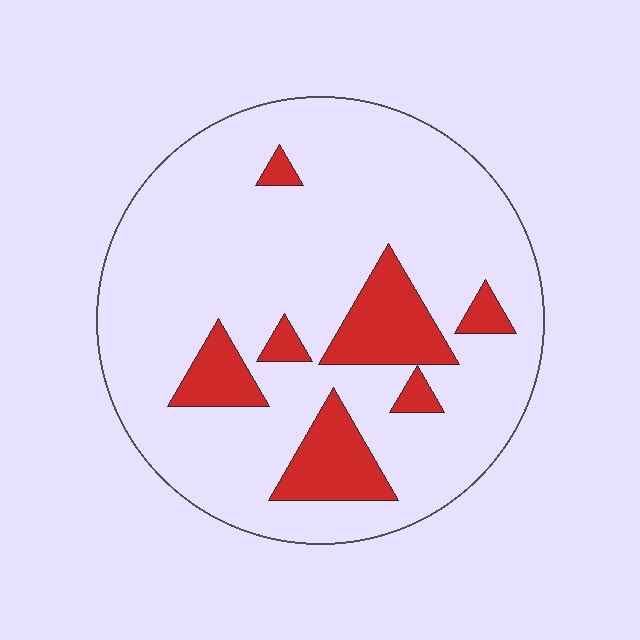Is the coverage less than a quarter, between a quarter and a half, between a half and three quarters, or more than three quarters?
Less than a quarter.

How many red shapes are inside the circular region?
7.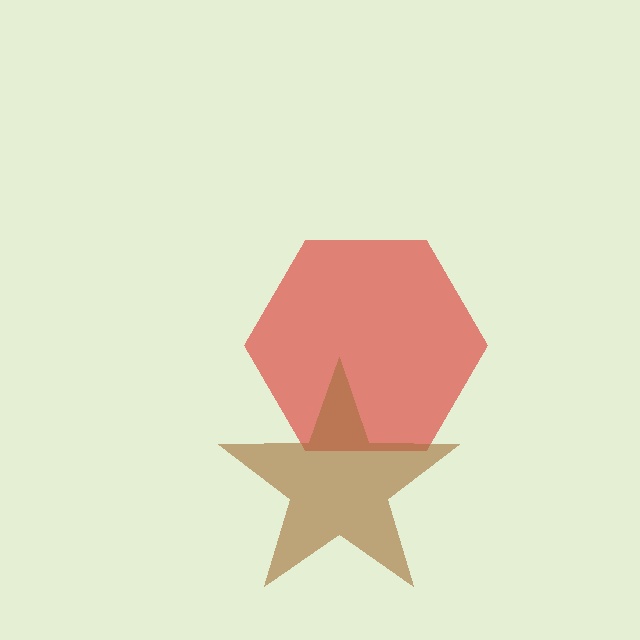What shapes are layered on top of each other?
The layered shapes are: a red hexagon, a brown star.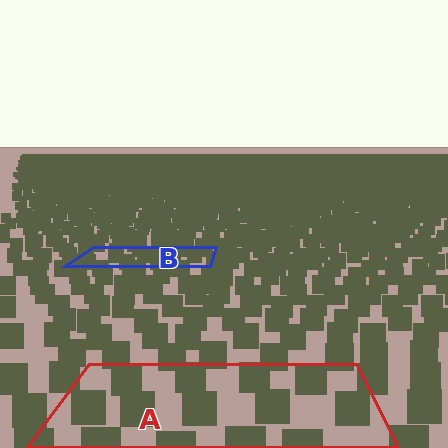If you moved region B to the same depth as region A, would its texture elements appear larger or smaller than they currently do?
They would appear larger. At a closer depth, the same texture elements are projected at a bigger on-screen size.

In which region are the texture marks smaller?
The texture marks are smaller in region B, because it is farther away.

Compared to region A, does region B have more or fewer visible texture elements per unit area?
Region B has more texture elements per unit area — they are packed more densely because it is farther away.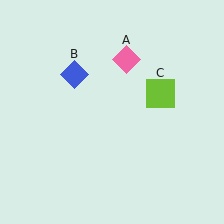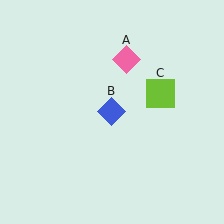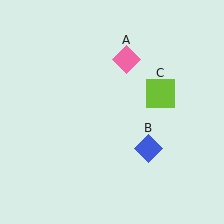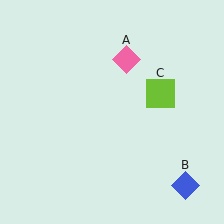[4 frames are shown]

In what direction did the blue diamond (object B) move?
The blue diamond (object B) moved down and to the right.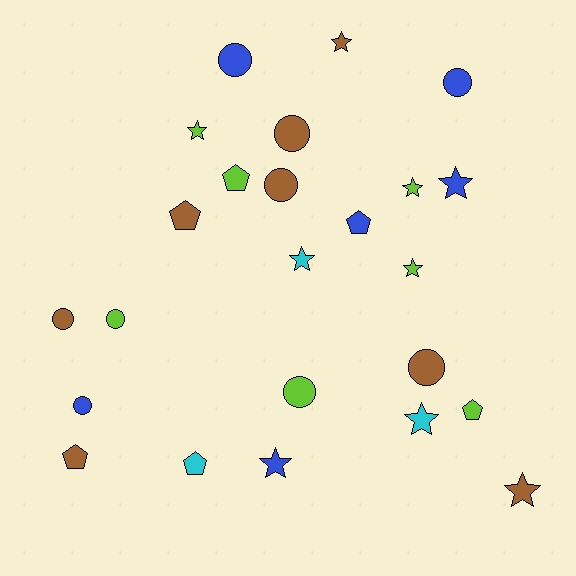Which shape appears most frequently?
Circle, with 9 objects.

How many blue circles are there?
There are 3 blue circles.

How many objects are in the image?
There are 24 objects.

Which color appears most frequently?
Brown, with 8 objects.